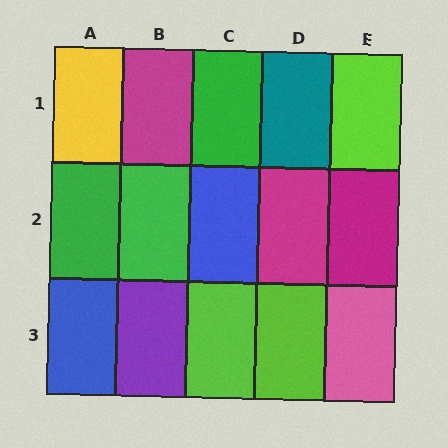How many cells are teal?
1 cell is teal.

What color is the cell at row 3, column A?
Blue.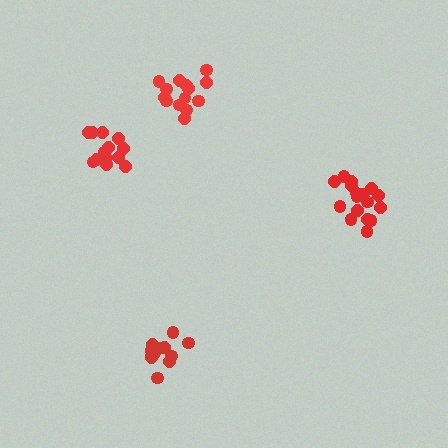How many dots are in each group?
Group 1: 17 dots, Group 2: 13 dots, Group 3: 14 dots, Group 4: 14 dots (58 total).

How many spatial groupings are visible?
There are 4 spatial groupings.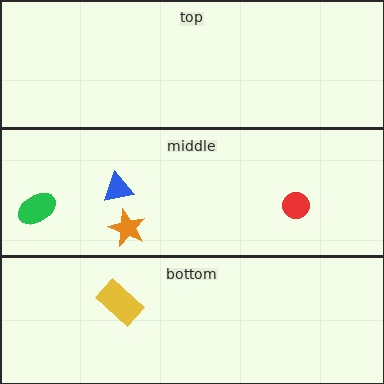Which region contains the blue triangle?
The middle region.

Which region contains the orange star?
The middle region.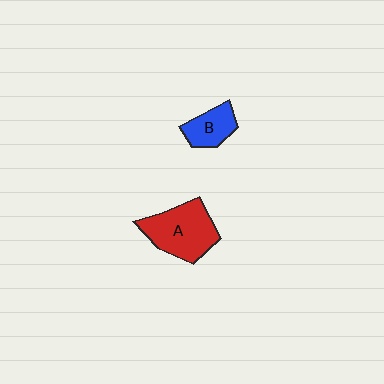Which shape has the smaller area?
Shape B (blue).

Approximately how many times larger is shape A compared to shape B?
Approximately 1.9 times.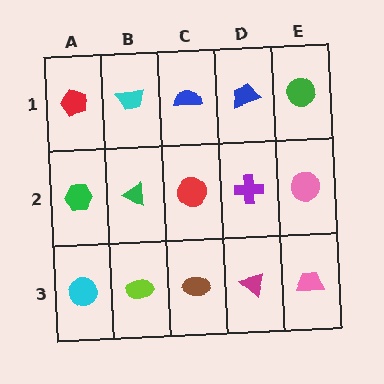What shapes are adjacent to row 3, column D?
A purple cross (row 2, column D), a brown ellipse (row 3, column C), a pink trapezoid (row 3, column E).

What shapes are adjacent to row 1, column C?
A red circle (row 2, column C), a cyan trapezoid (row 1, column B), a blue trapezoid (row 1, column D).